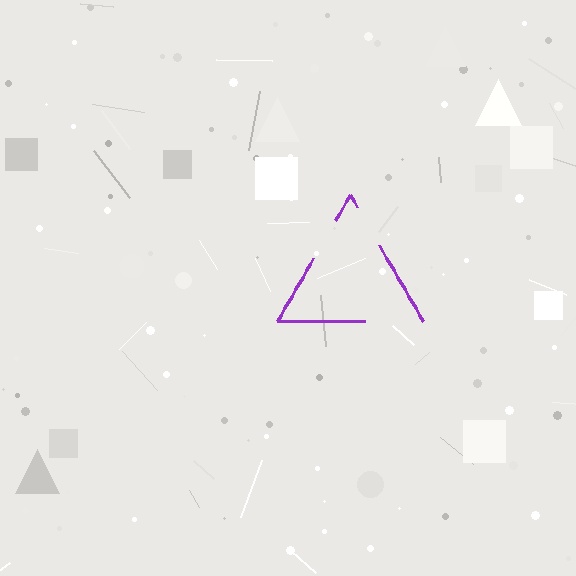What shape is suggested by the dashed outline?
The dashed outline suggests a triangle.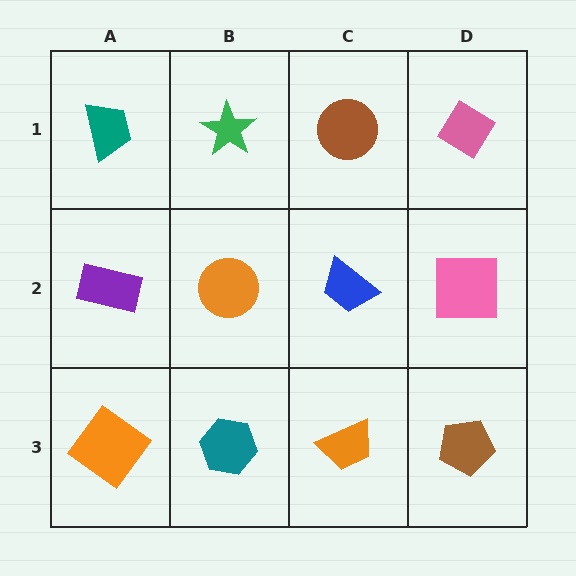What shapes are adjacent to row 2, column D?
A pink diamond (row 1, column D), a brown pentagon (row 3, column D), a blue trapezoid (row 2, column C).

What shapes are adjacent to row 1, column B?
An orange circle (row 2, column B), a teal trapezoid (row 1, column A), a brown circle (row 1, column C).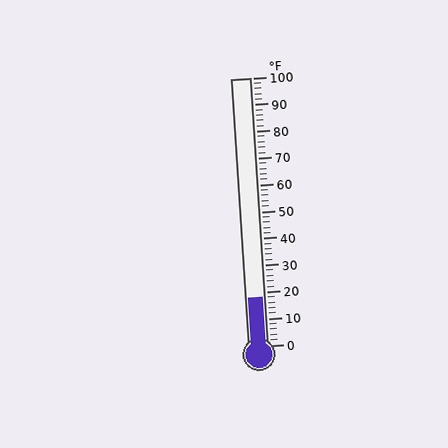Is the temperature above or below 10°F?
The temperature is above 10°F.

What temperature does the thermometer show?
The thermometer shows approximately 18°F.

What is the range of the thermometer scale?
The thermometer scale ranges from 0°F to 100°F.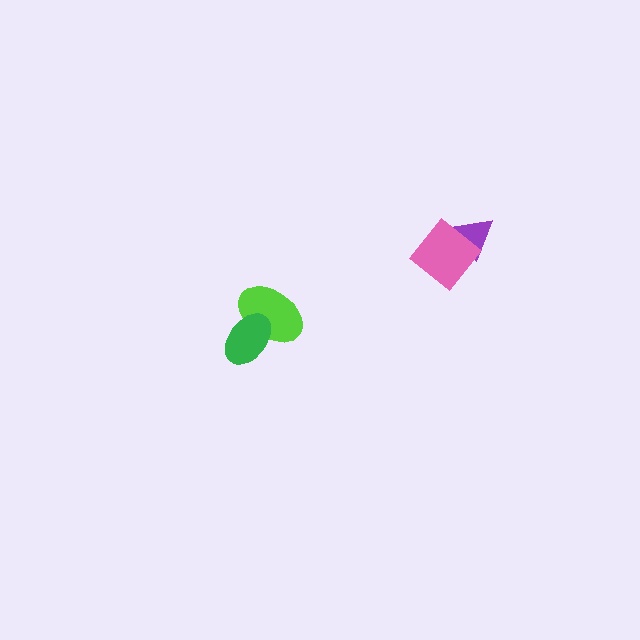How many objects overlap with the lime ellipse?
1 object overlaps with the lime ellipse.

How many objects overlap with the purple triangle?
1 object overlaps with the purple triangle.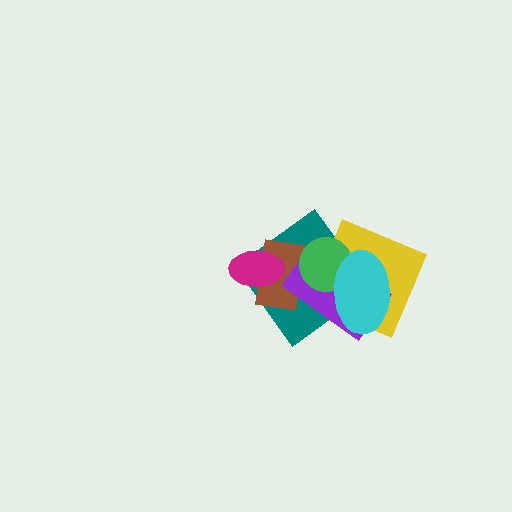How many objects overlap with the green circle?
5 objects overlap with the green circle.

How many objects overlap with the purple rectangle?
5 objects overlap with the purple rectangle.